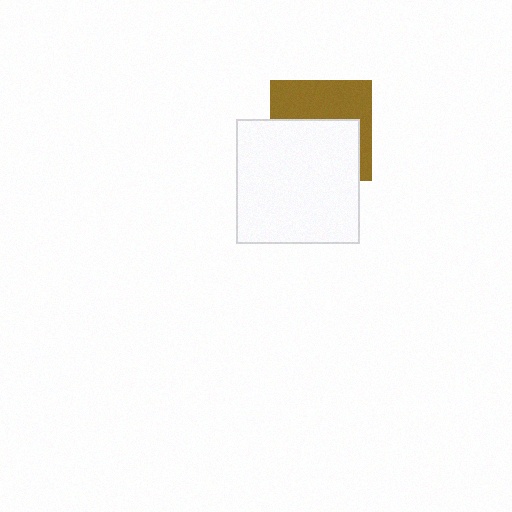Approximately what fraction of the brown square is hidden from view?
Roughly 54% of the brown square is hidden behind the white square.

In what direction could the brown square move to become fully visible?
The brown square could move up. That would shift it out from behind the white square entirely.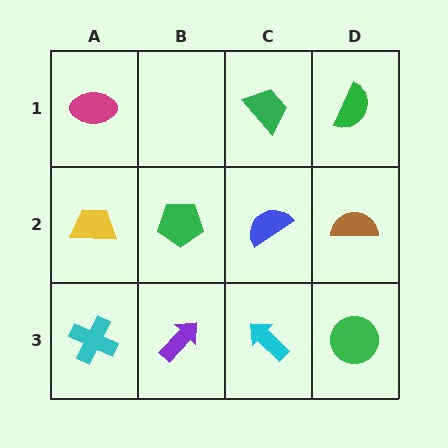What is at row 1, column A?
A magenta ellipse.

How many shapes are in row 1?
3 shapes.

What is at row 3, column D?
A green circle.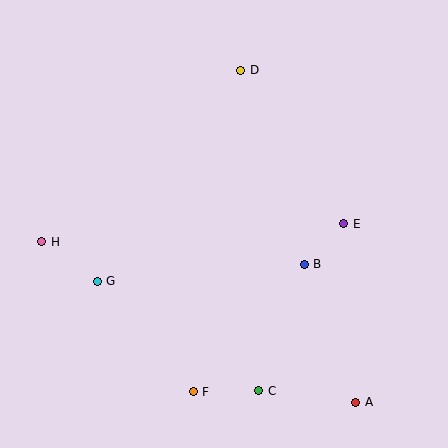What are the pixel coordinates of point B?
Point B is at (304, 264).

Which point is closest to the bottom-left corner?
Point G is closest to the bottom-left corner.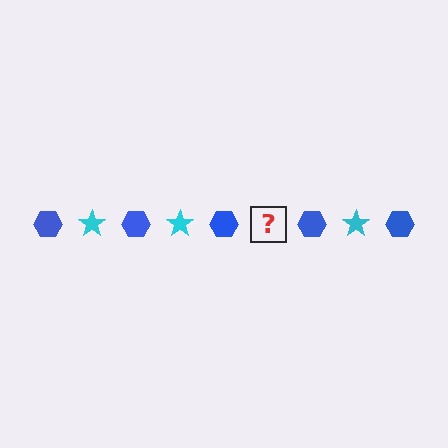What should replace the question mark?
The question mark should be replaced with a cyan star.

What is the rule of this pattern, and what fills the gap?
The rule is that the pattern alternates between blue hexagon and cyan star. The gap should be filled with a cyan star.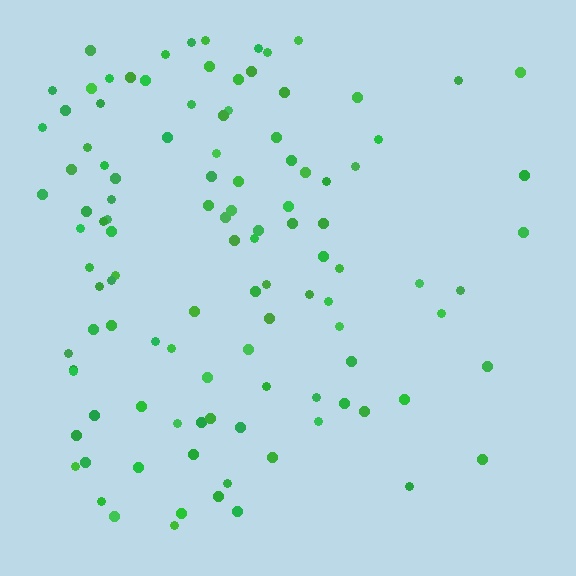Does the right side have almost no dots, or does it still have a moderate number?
Still a moderate number, just noticeably fewer than the left.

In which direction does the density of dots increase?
From right to left, with the left side densest.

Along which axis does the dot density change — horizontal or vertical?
Horizontal.